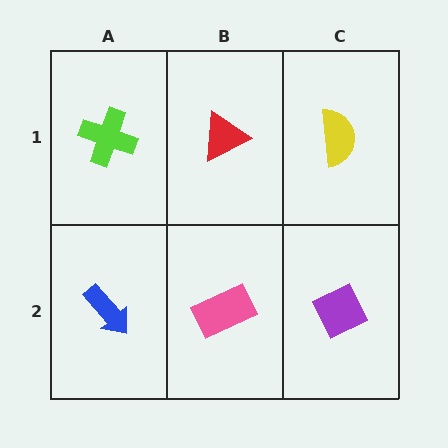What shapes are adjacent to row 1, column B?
A pink rectangle (row 2, column B), a lime cross (row 1, column A), a yellow semicircle (row 1, column C).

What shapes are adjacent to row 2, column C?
A yellow semicircle (row 1, column C), a pink rectangle (row 2, column B).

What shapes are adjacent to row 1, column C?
A purple diamond (row 2, column C), a red triangle (row 1, column B).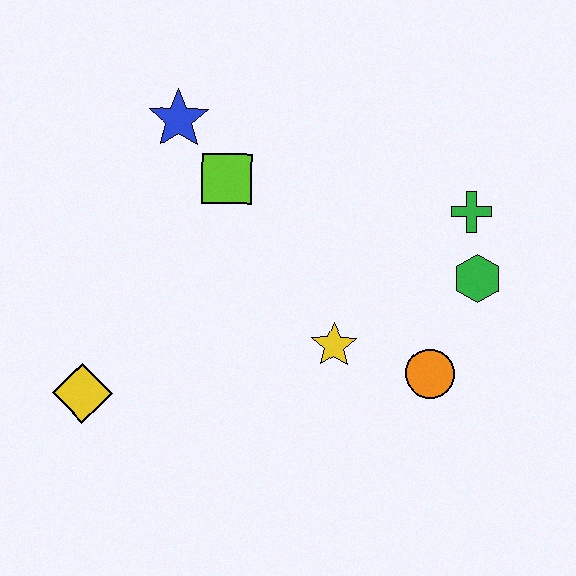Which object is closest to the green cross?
The green hexagon is closest to the green cross.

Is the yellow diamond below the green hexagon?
Yes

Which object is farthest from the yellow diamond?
The green cross is farthest from the yellow diamond.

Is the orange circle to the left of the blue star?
No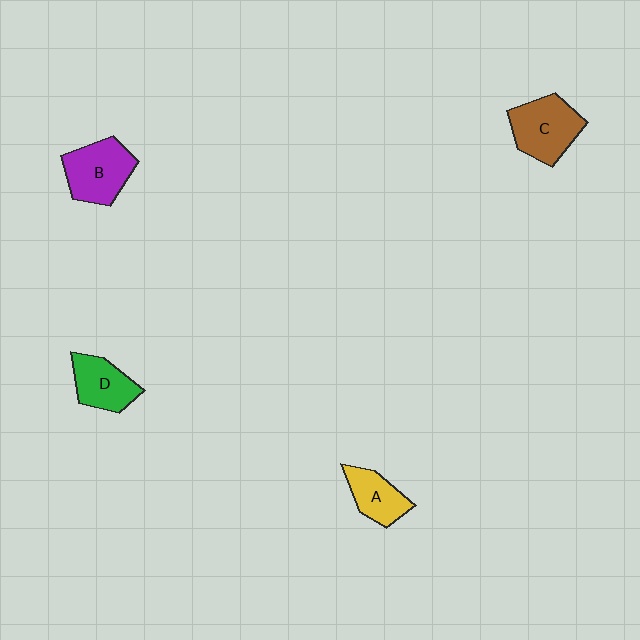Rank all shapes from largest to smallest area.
From largest to smallest: C (brown), B (purple), D (green), A (yellow).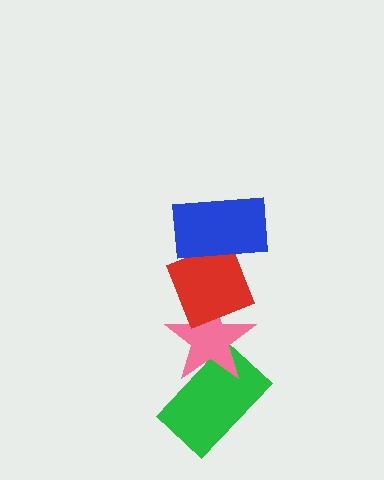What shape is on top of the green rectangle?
The pink star is on top of the green rectangle.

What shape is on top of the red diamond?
The blue rectangle is on top of the red diamond.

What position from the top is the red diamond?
The red diamond is 2nd from the top.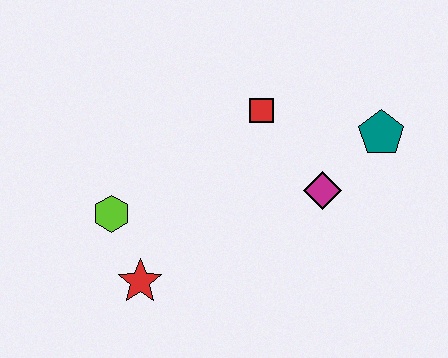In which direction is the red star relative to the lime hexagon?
The red star is below the lime hexagon.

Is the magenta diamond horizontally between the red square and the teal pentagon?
Yes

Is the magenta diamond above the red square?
No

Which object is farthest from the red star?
The teal pentagon is farthest from the red star.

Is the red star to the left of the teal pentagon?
Yes